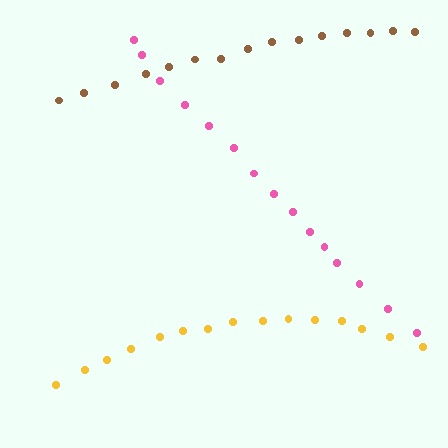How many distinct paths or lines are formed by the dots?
There are 3 distinct paths.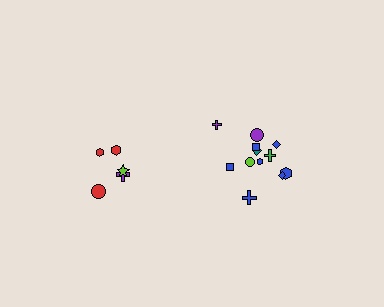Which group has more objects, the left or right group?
The right group.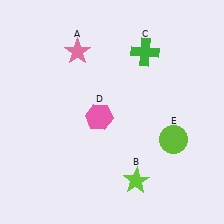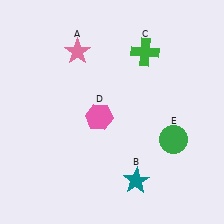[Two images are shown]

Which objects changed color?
B changed from lime to teal. E changed from lime to green.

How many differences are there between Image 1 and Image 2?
There are 2 differences between the two images.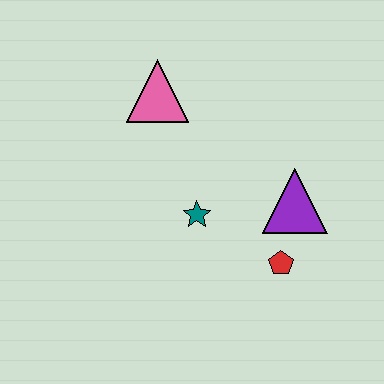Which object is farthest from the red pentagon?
The pink triangle is farthest from the red pentagon.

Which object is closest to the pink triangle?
The teal star is closest to the pink triangle.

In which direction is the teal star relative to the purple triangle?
The teal star is to the left of the purple triangle.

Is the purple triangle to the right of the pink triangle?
Yes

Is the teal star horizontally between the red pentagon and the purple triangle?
No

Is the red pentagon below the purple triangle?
Yes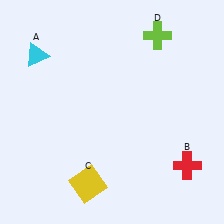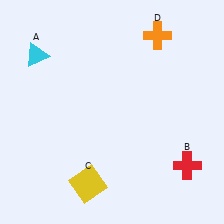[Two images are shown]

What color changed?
The cross (D) changed from lime in Image 1 to orange in Image 2.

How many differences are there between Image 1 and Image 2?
There is 1 difference between the two images.